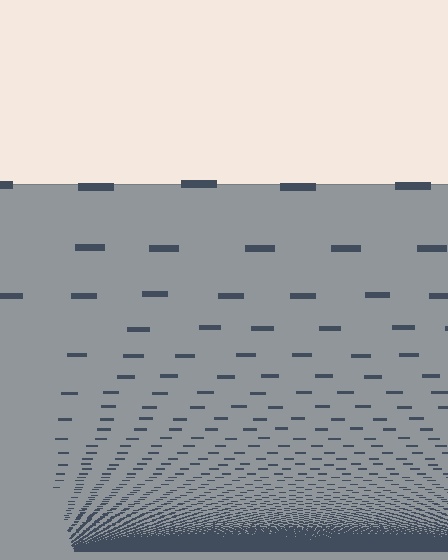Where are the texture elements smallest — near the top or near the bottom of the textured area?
Near the bottom.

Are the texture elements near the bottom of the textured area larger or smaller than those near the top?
Smaller. The gradient is inverted — elements near the bottom are smaller and denser.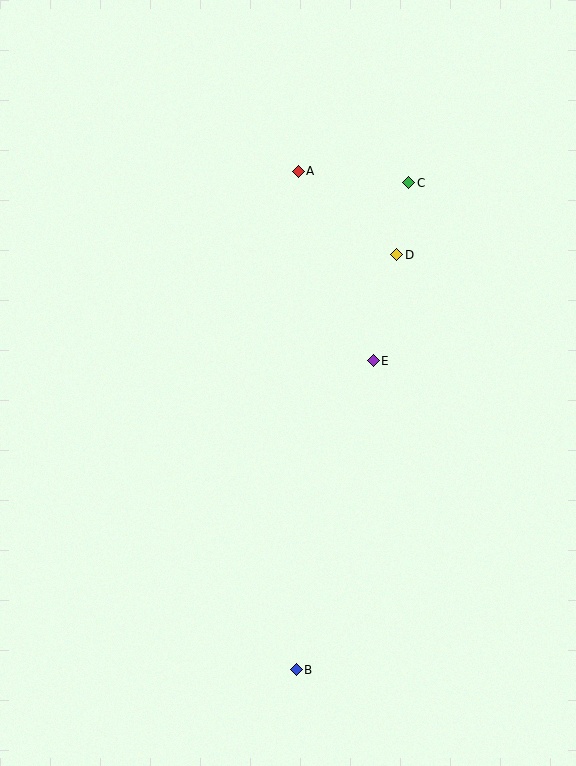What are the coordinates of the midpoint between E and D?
The midpoint between E and D is at (385, 308).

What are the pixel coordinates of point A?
Point A is at (298, 171).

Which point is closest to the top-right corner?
Point C is closest to the top-right corner.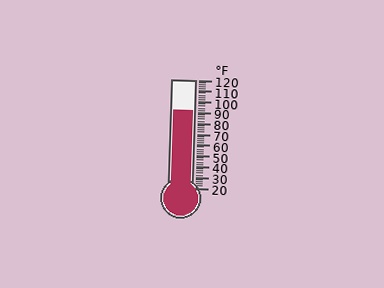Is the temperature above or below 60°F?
The temperature is above 60°F.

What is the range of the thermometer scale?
The thermometer scale ranges from 20°F to 120°F.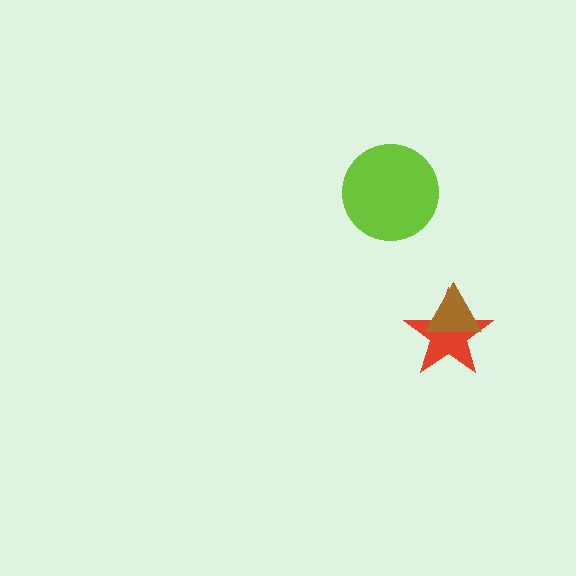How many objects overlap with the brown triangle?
1 object overlaps with the brown triangle.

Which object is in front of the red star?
The brown triangle is in front of the red star.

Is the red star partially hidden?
Yes, it is partially covered by another shape.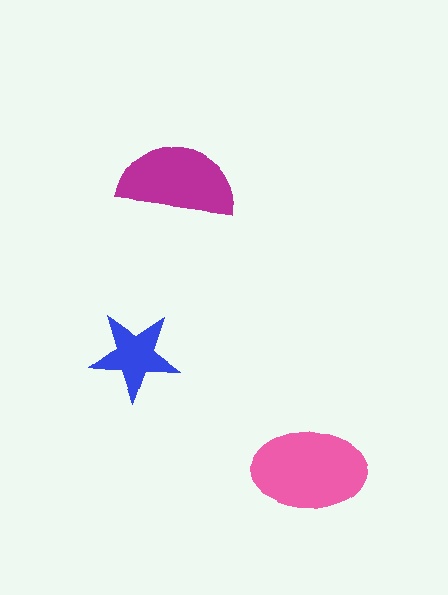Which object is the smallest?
The blue star.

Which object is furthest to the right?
The pink ellipse is rightmost.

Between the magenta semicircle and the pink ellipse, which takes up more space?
The pink ellipse.